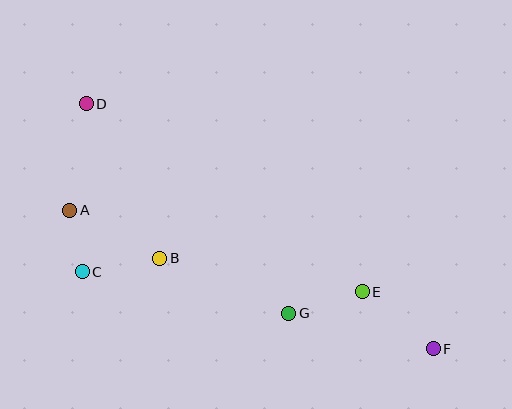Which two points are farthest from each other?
Points D and F are farthest from each other.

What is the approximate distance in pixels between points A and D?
The distance between A and D is approximately 108 pixels.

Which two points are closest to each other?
Points A and C are closest to each other.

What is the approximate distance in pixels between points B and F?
The distance between B and F is approximately 288 pixels.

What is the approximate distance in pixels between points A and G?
The distance between A and G is approximately 242 pixels.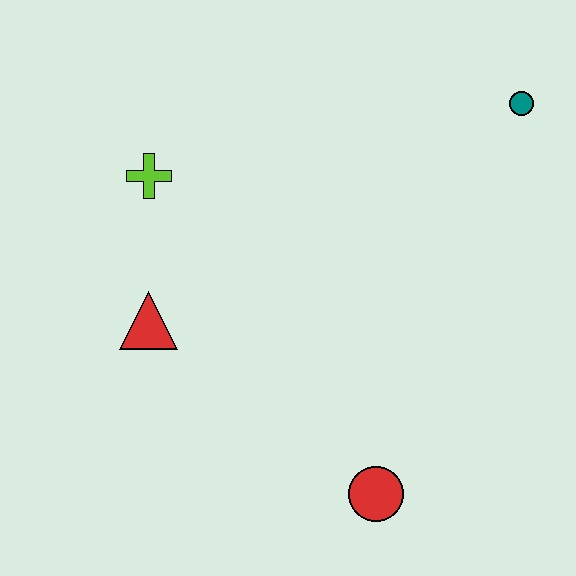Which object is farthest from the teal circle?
The red triangle is farthest from the teal circle.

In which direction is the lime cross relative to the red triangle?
The lime cross is above the red triangle.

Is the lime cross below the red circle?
No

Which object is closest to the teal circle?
The lime cross is closest to the teal circle.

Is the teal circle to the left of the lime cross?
No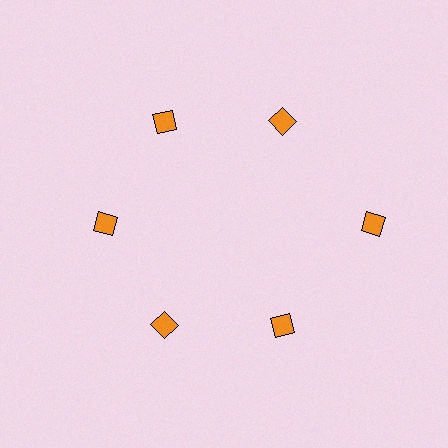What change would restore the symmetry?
The symmetry would be restored by moving it inward, back onto the ring so that all 6 squares sit at equal angles and equal distance from the center.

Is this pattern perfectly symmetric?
No. The 6 orange squares are arranged in a ring, but one element near the 3 o'clock position is pushed outward from the center, breaking the 6-fold rotational symmetry.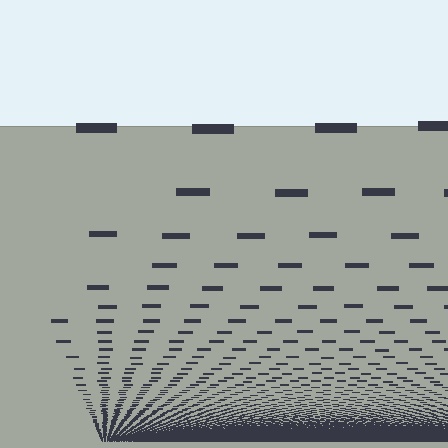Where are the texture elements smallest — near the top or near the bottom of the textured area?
Near the bottom.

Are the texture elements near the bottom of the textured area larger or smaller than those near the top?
Smaller. The gradient is inverted — elements near the bottom are smaller and denser.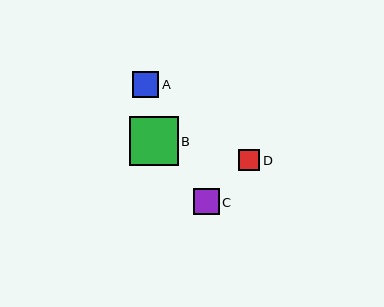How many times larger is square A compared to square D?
Square A is approximately 1.2 times the size of square D.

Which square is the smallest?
Square D is the smallest with a size of approximately 22 pixels.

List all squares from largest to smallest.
From largest to smallest: B, A, C, D.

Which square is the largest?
Square B is the largest with a size of approximately 49 pixels.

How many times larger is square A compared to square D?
Square A is approximately 1.2 times the size of square D.